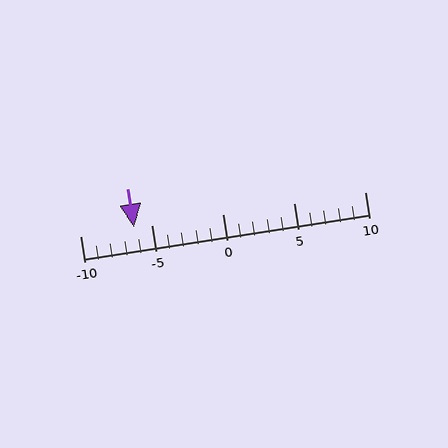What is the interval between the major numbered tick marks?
The major tick marks are spaced 5 units apart.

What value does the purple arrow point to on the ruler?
The purple arrow points to approximately -6.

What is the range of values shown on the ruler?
The ruler shows values from -10 to 10.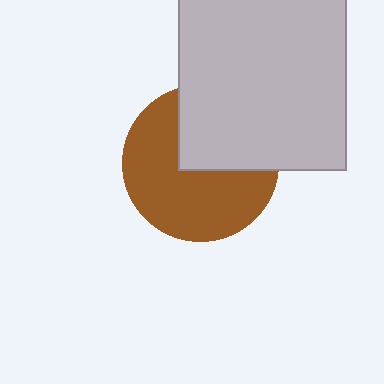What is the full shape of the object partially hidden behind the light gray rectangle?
The partially hidden object is a brown circle.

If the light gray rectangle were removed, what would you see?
You would see the complete brown circle.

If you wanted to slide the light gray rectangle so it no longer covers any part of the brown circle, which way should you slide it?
Slide it toward the upper-right — that is the most direct way to separate the two shapes.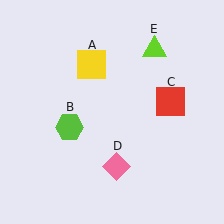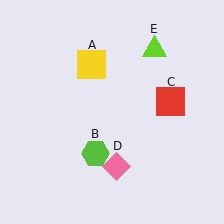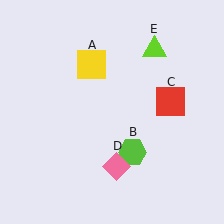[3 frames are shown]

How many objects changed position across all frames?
1 object changed position: lime hexagon (object B).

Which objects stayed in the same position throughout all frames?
Yellow square (object A) and red square (object C) and pink diamond (object D) and lime triangle (object E) remained stationary.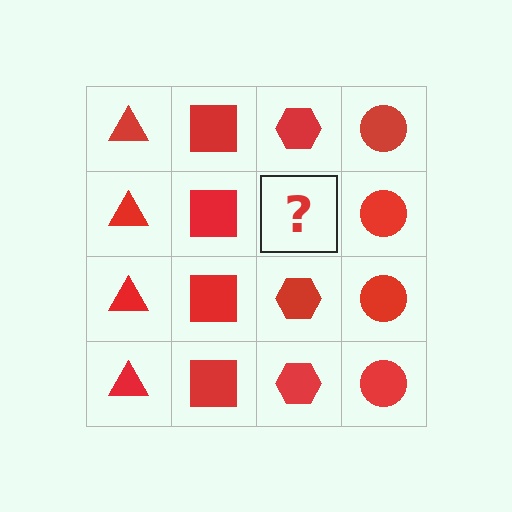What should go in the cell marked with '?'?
The missing cell should contain a red hexagon.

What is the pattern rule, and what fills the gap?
The rule is that each column has a consistent shape. The gap should be filled with a red hexagon.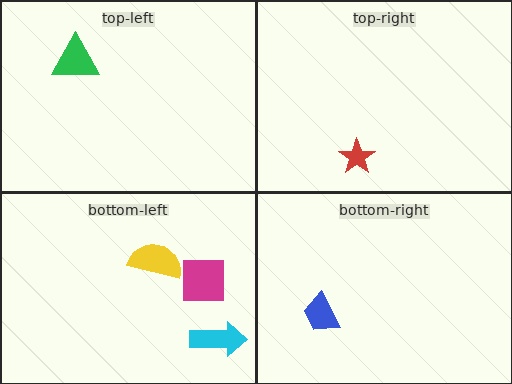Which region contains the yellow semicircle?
The bottom-left region.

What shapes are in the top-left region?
The green triangle.